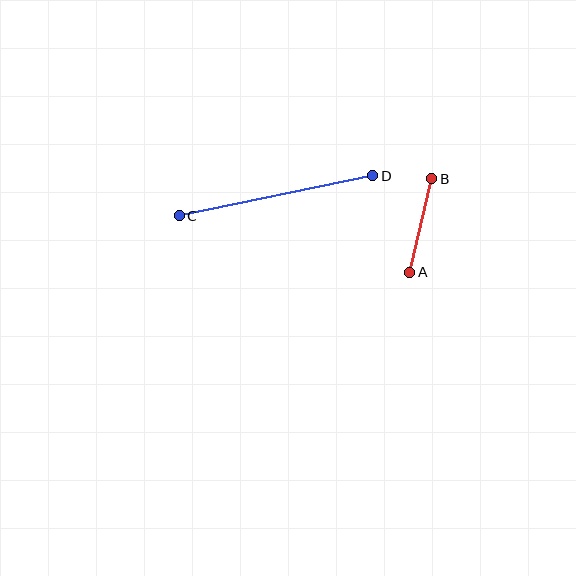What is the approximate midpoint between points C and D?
The midpoint is at approximately (276, 196) pixels.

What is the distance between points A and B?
The distance is approximately 96 pixels.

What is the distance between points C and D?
The distance is approximately 197 pixels.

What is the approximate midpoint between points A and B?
The midpoint is at approximately (421, 226) pixels.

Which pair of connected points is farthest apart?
Points C and D are farthest apart.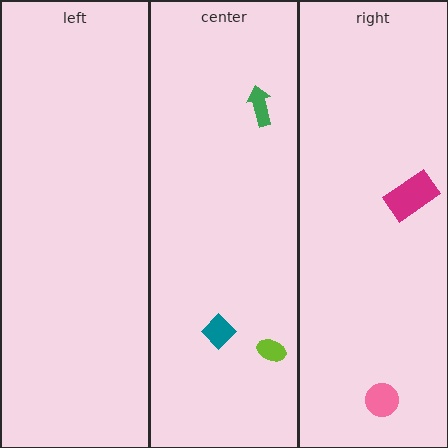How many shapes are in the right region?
2.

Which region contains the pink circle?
The right region.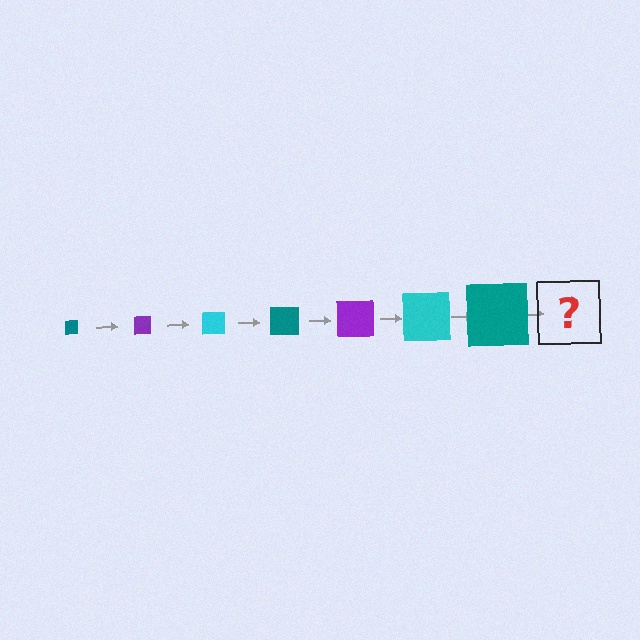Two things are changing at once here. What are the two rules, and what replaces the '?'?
The two rules are that the square grows larger each step and the color cycles through teal, purple, and cyan. The '?' should be a purple square, larger than the previous one.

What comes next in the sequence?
The next element should be a purple square, larger than the previous one.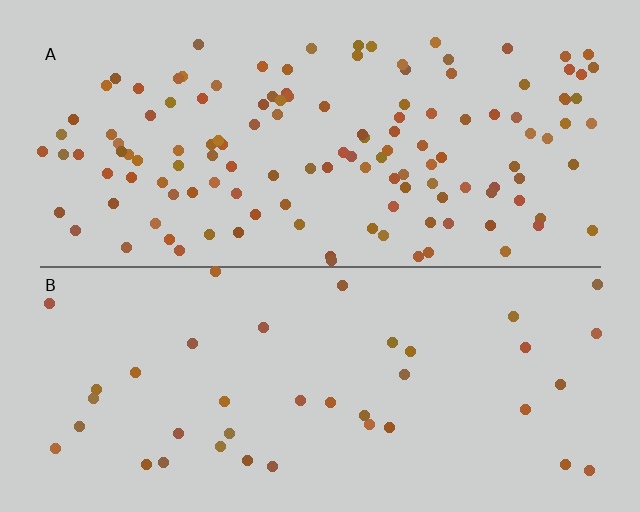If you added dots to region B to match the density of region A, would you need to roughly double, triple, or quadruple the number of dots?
Approximately triple.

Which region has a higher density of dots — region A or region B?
A (the top).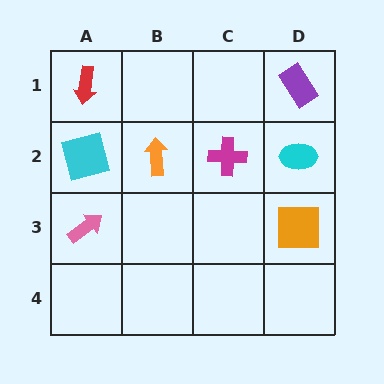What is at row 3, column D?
An orange square.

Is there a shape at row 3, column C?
No, that cell is empty.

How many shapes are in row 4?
0 shapes.